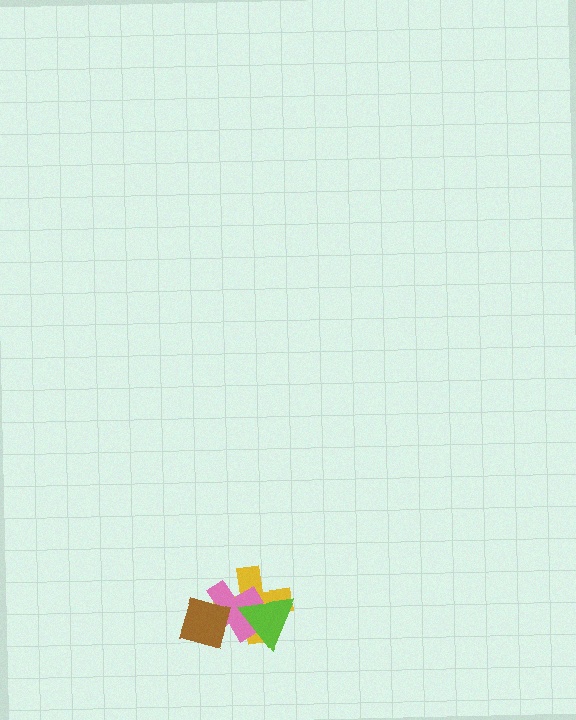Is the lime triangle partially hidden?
No, no other shape covers it.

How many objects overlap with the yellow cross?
3 objects overlap with the yellow cross.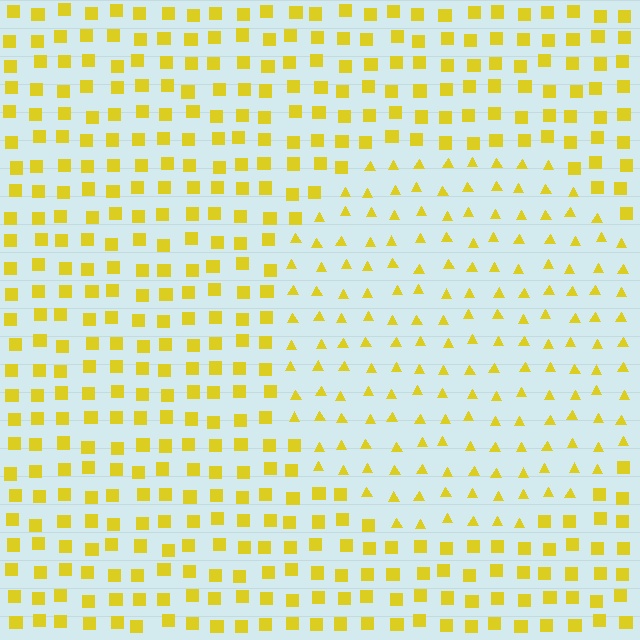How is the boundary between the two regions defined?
The boundary is defined by a change in element shape: triangles inside vs. squares outside. All elements share the same color and spacing.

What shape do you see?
I see a circle.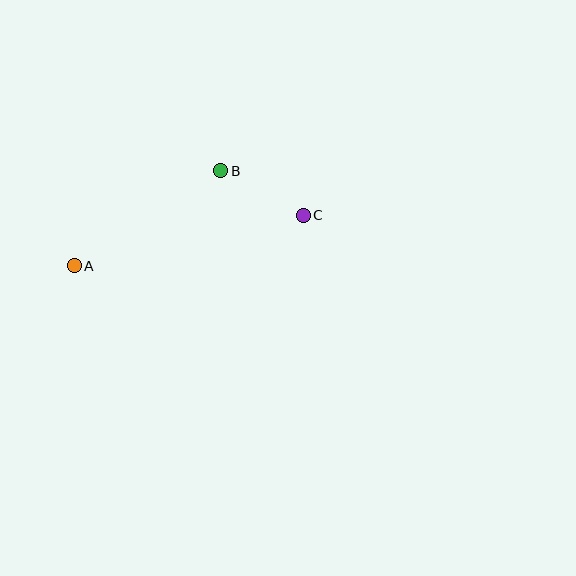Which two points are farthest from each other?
Points A and C are farthest from each other.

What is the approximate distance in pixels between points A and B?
The distance between A and B is approximately 175 pixels.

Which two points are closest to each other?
Points B and C are closest to each other.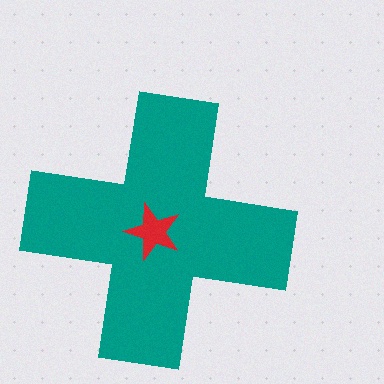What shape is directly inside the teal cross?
The red star.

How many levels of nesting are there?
2.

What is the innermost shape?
The red star.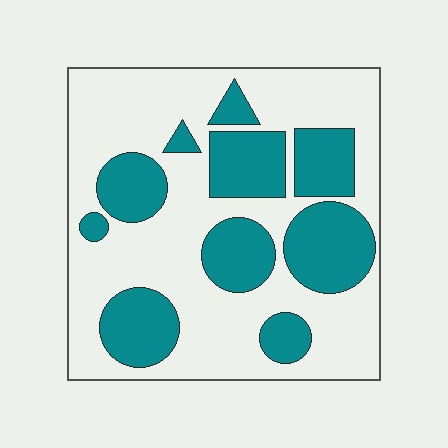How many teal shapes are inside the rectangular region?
10.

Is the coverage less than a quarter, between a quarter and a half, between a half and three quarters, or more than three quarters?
Between a quarter and a half.